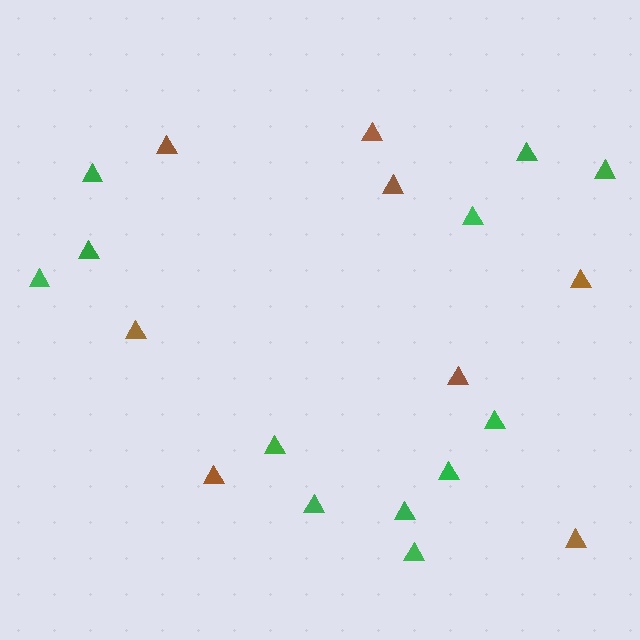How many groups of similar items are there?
There are 2 groups: one group of brown triangles (8) and one group of green triangles (12).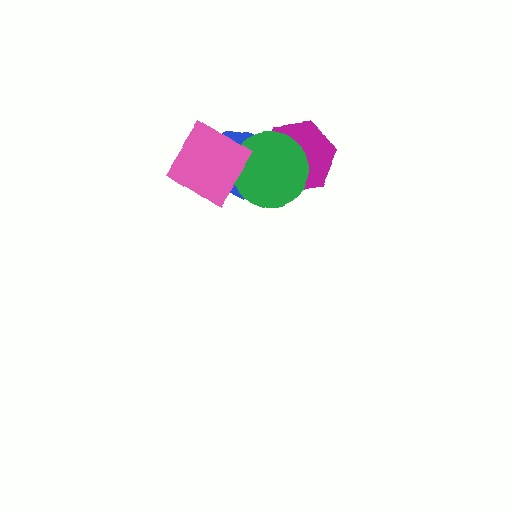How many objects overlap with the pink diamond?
2 objects overlap with the pink diamond.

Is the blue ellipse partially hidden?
Yes, it is partially covered by another shape.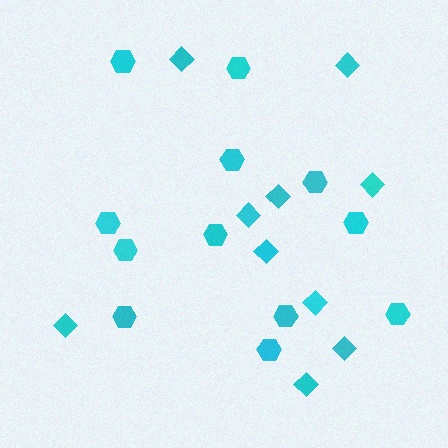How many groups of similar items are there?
There are 2 groups: one group of diamonds (10) and one group of hexagons (12).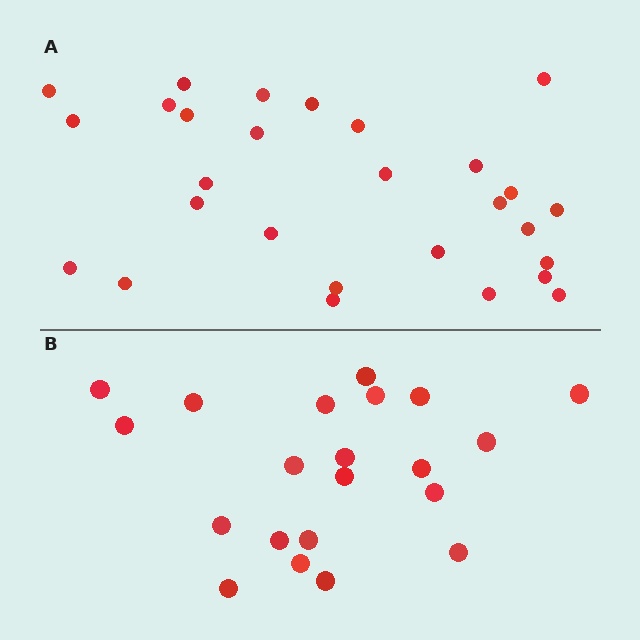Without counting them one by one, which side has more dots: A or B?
Region A (the top region) has more dots.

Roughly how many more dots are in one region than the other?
Region A has roughly 8 or so more dots than region B.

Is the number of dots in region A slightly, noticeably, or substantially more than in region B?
Region A has noticeably more, but not dramatically so. The ratio is roughly 1.3 to 1.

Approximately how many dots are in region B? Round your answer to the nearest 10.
About 20 dots. (The exact count is 21, which rounds to 20.)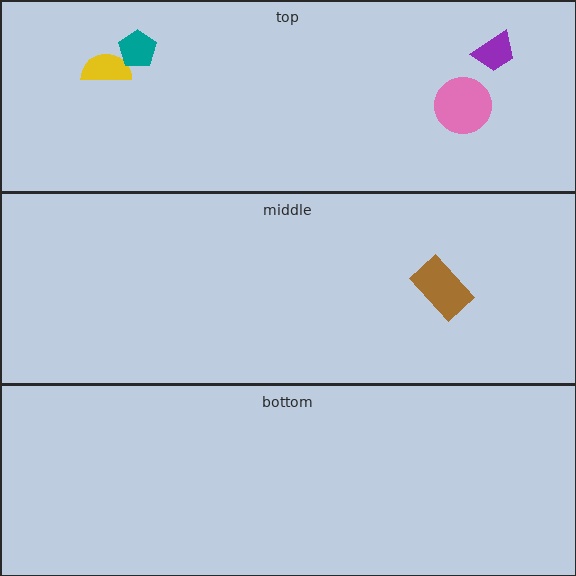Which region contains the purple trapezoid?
The top region.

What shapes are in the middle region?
The brown rectangle.